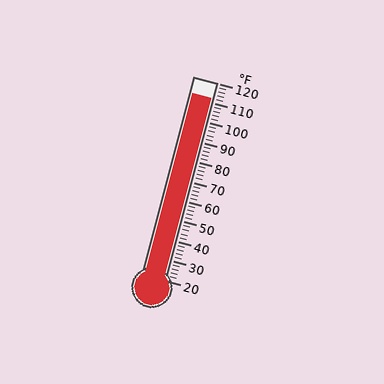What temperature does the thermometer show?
The thermometer shows approximately 112°F.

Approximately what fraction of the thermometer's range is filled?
The thermometer is filled to approximately 90% of its range.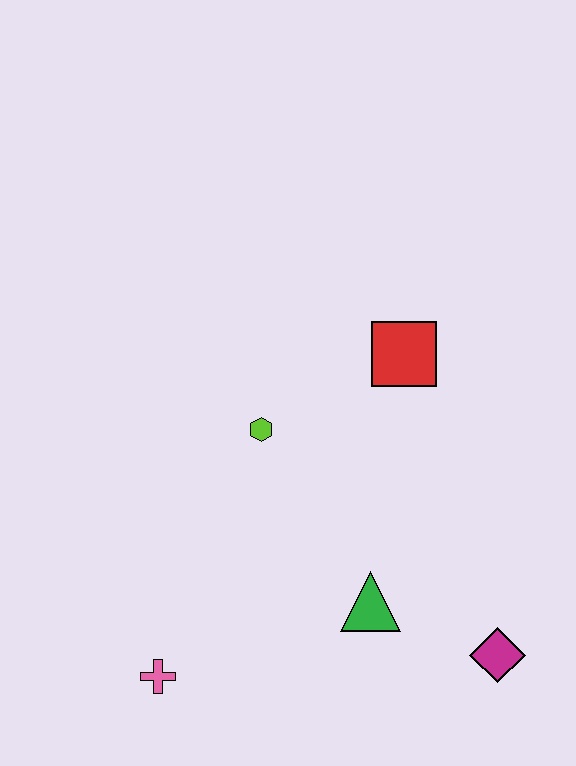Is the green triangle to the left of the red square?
Yes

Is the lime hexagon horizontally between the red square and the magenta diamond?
No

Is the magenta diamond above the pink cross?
Yes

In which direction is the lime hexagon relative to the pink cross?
The lime hexagon is above the pink cross.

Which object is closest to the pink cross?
The green triangle is closest to the pink cross.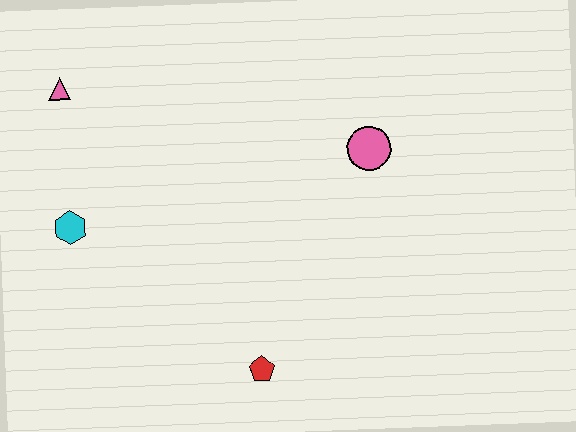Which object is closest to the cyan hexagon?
The pink triangle is closest to the cyan hexagon.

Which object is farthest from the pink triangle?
The red pentagon is farthest from the pink triangle.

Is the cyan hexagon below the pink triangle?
Yes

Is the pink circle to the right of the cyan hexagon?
Yes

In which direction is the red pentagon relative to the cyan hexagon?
The red pentagon is to the right of the cyan hexagon.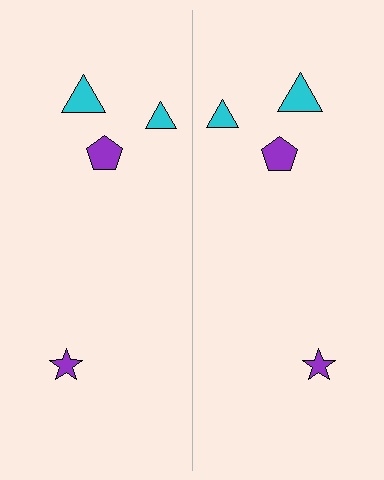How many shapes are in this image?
There are 8 shapes in this image.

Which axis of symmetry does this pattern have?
The pattern has a vertical axis of symmetry running through the center of the image.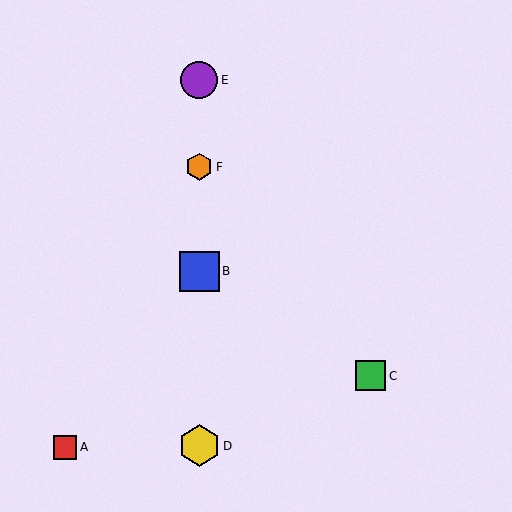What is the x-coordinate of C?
Object C is at x≈371.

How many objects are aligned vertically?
4 objects (B, D, E, F) are aligned vertically.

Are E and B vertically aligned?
Yes, both are at x≈199.